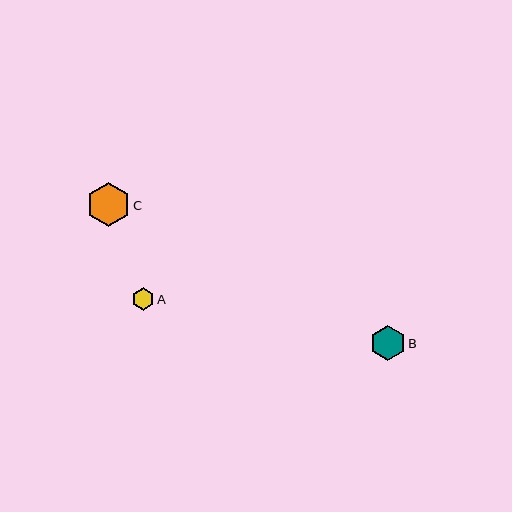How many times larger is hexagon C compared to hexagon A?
Hexagon C is approximately 2.0 times the size of hexagon A.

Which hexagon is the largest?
Hexagon C is the largest with a size of approximately 44 pixels.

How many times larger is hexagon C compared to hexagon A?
Hexagon C is approximately 2.0 times the size of hexagon A.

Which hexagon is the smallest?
Hexagon A is the smallest with a size of approximately 22 pixels.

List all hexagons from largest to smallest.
From largest to smallest: C, B, A.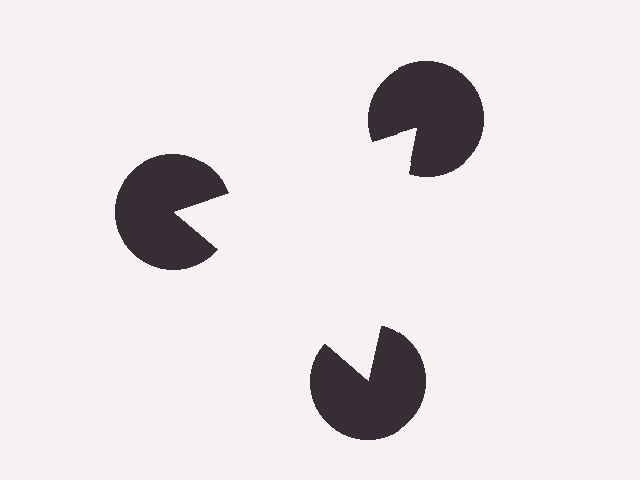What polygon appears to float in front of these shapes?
An illusory triangle — its edges are inferred from the aligned wedge cuts in the pac-man discs, not physically drawn.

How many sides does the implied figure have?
3 sides.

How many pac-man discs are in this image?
There are 3 — one at each vertex of the illusory triangle.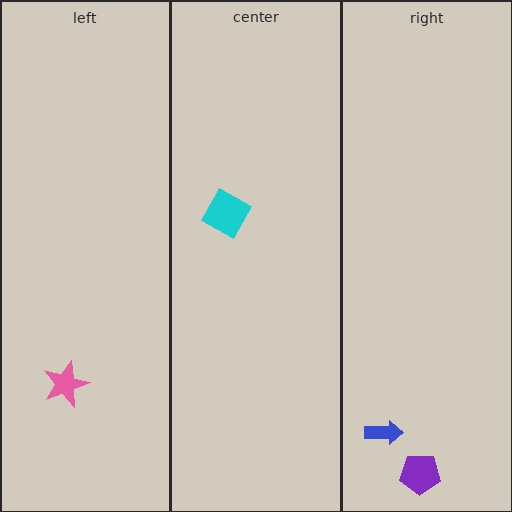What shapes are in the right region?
The blue arrow, the purple pentagon.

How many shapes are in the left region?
1.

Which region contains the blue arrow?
The right region.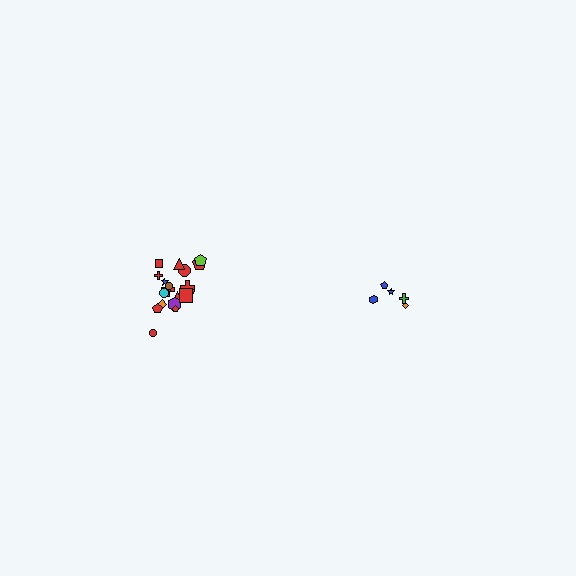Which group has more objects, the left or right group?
The left group.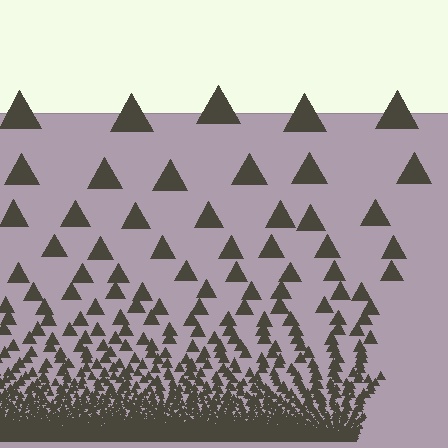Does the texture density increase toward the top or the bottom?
Density increases toward the bottom.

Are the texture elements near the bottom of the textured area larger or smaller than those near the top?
Smaller. The gradient is inverted — elements near the bottom are smaller and denser.